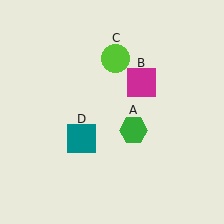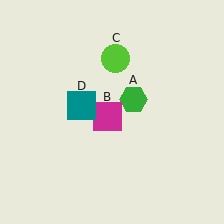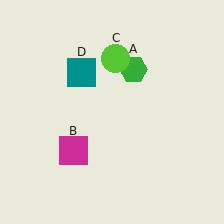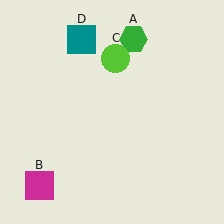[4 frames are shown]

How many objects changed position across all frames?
3 objects changed position: green hexagon (object A), magenta square (object B), teal square (object D).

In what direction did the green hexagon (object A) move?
The green hexagon (object A) moved up.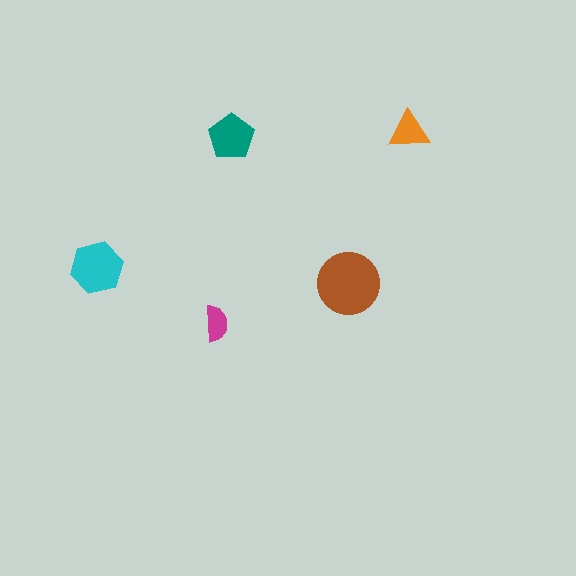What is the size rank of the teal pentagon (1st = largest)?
3rd.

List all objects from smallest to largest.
The magenta semicircle, the orange triangle, the teal pentagon, the cyan hexagon, the brown circle.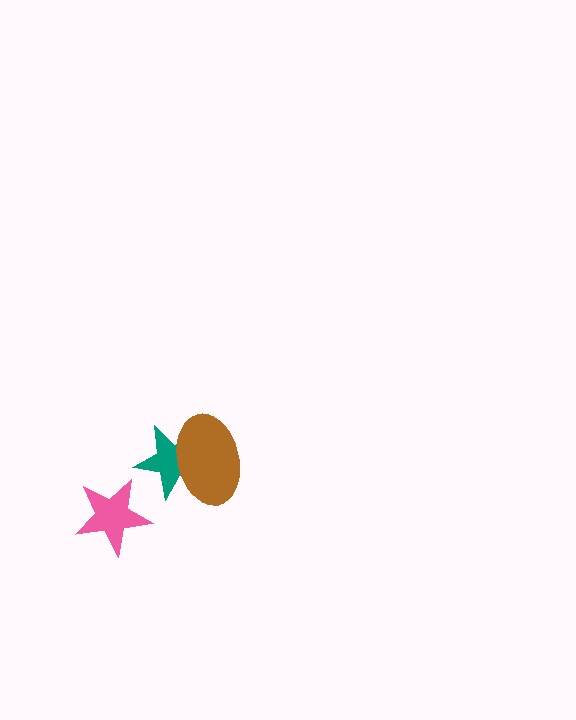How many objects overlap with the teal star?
1 object overlaps with the teal star.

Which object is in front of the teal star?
The brown ellipse is in front of the teal star.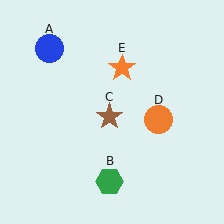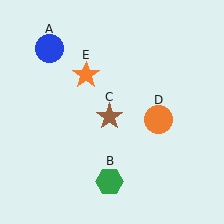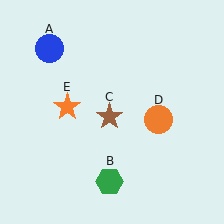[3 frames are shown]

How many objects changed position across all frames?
1 object changed position: orange star (object E).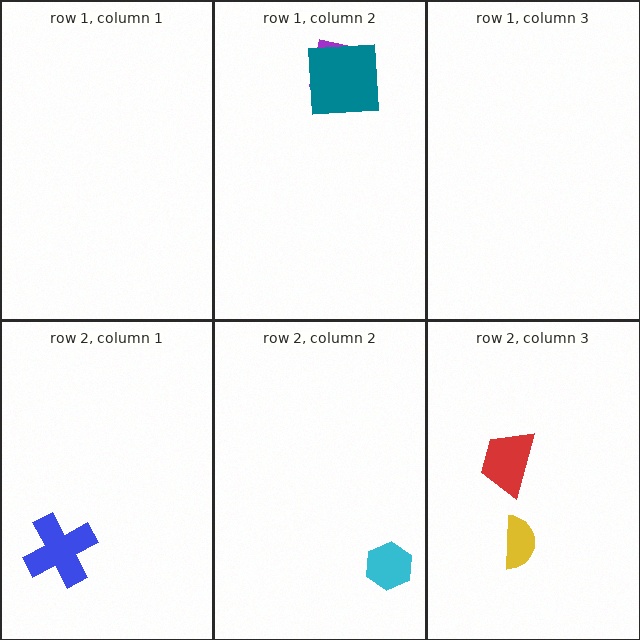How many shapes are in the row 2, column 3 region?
2.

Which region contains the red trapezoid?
The row 2, column 3 region.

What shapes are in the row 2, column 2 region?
The cyan hexagon.